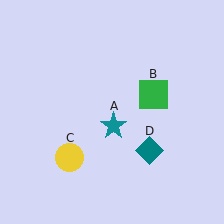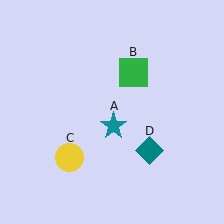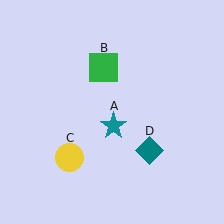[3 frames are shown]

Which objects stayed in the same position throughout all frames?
Teal star (object A) and yellow circle (object C) and teal diamond (object D) remained stationary.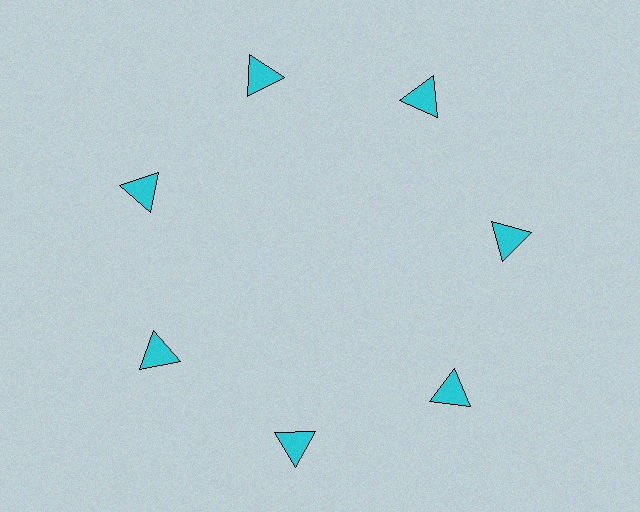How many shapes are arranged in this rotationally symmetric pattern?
There are 7 shapes, arranged in 7 groups of 1.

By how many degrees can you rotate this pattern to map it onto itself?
The pattern maps onto itself every 51 degrees of rotation.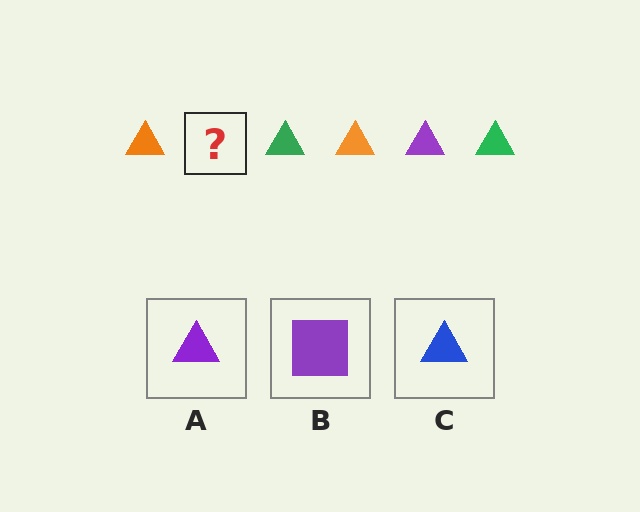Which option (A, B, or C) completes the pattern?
A.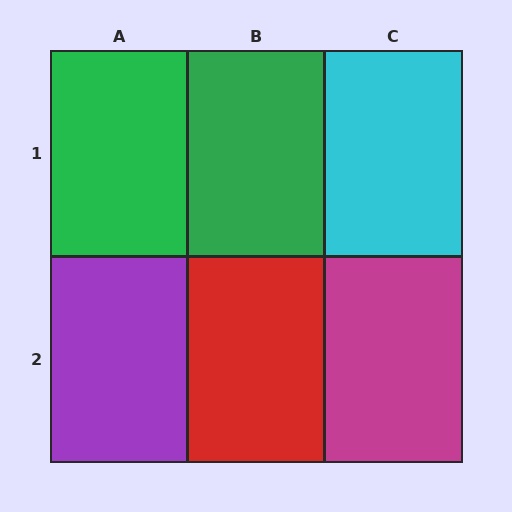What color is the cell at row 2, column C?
Magenta.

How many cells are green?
2 cells are green.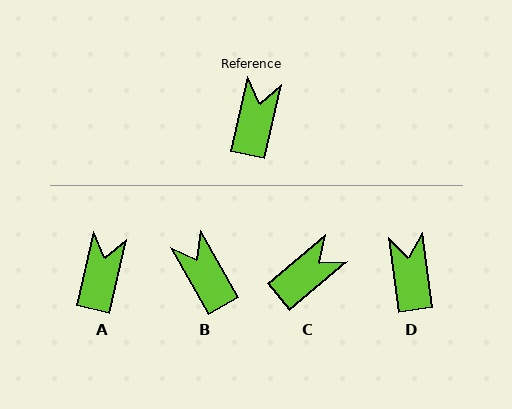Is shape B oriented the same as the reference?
No, it is off by about 43 degrees.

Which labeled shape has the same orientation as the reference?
A.